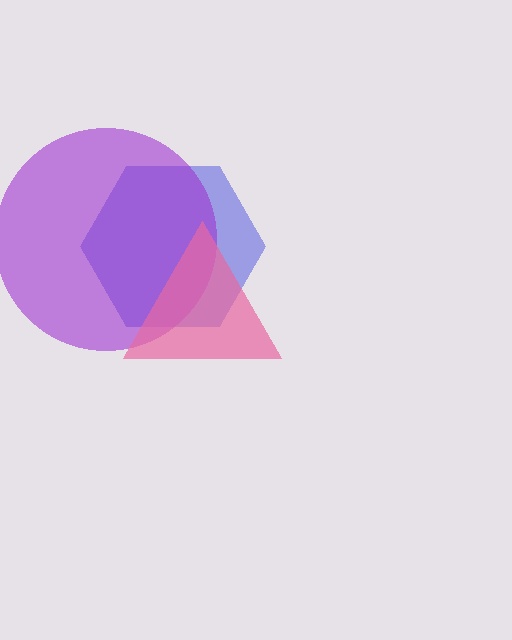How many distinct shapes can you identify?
There are 3 distinct shapes: a blue hexagon, a purple circle, a pink triangle.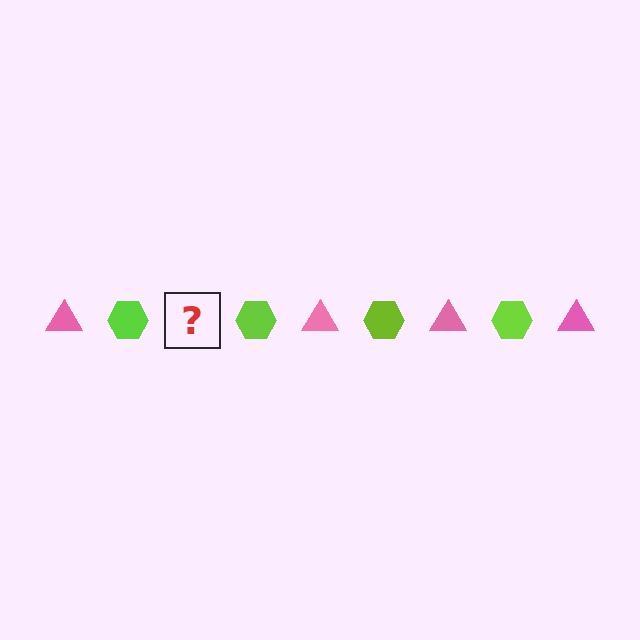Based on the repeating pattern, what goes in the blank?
The blank should be a pink triangle.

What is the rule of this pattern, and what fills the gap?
The rule is that the pattern alternates between pink triangle and lime hexagon. The gap should be filled with a pink triangle.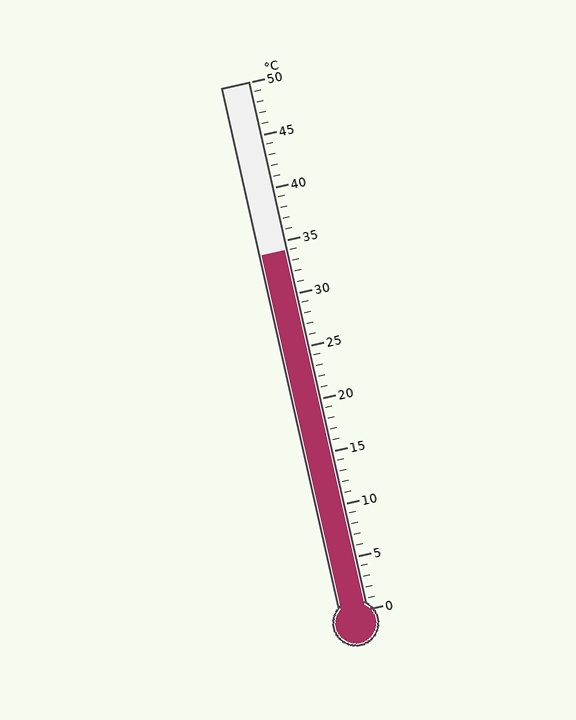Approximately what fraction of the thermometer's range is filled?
The thermometer is filled to approximately 70% of its range.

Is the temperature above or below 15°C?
The temperature is above 15°C.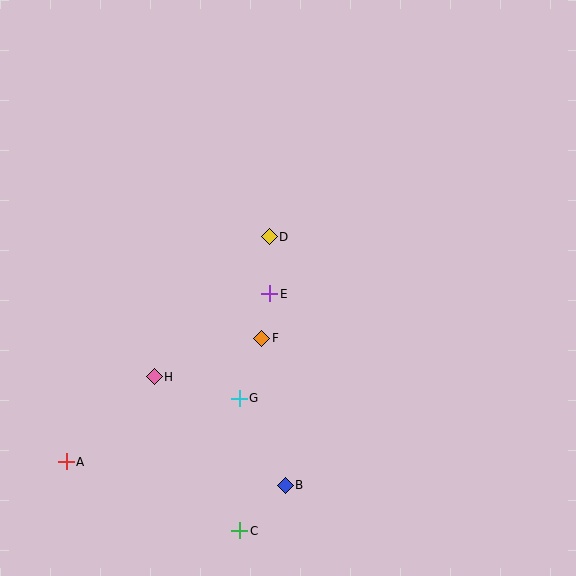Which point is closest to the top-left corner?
Point D is closest to the top-left corner.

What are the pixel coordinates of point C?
Point C is at (240, 531).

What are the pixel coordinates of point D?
Point D is at (269, 237).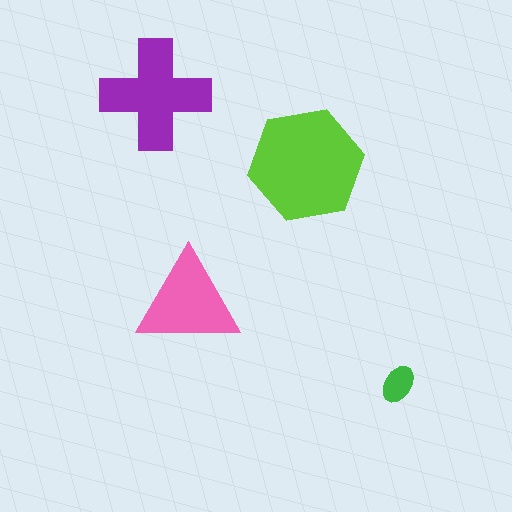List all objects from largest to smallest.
The lime hexagon, the purple cross, the pink triangle, the green ellipse.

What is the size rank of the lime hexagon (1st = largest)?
1st.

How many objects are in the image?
There are 4 objects in the image.